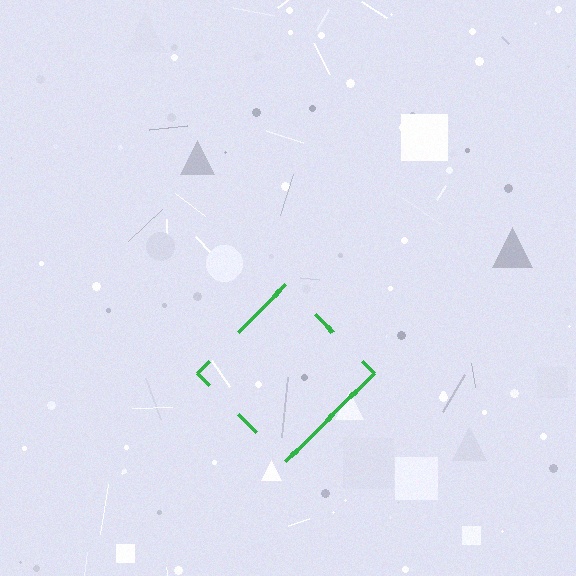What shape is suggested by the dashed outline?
The dashed outline suggests a diamond.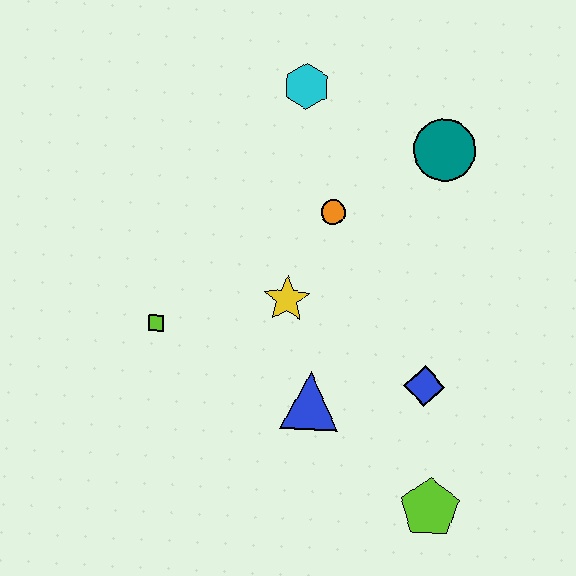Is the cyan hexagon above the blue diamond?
Yes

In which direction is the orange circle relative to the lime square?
The orange circle is to the right of the lime square.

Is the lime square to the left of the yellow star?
Yes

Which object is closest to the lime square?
The yellow star is closest to the lime square.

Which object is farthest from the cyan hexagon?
The lime pentagon is farthest from the cyan hexagon.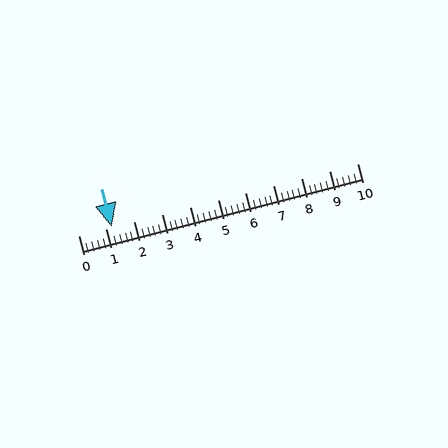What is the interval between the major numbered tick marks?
The major tick marks are spaced 1 units apart.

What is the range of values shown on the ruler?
The ruler shows values from 0 to 10.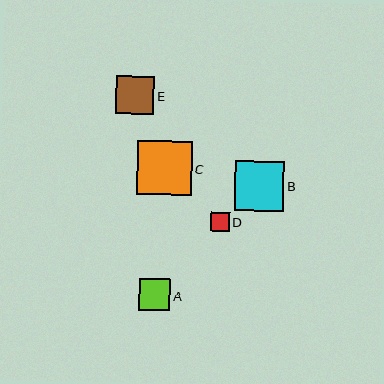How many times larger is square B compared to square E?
Square B is approximately 1.3 times the size of square E.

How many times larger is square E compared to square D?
Square E is approximately 2.0 times the size of square D.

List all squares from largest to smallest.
From largest to smallest: C, B, E, A, D.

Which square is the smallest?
Square D is the smallest with a size of approximately 19 pixels.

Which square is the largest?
Square C is the largest with a size of approximately 54 pixels.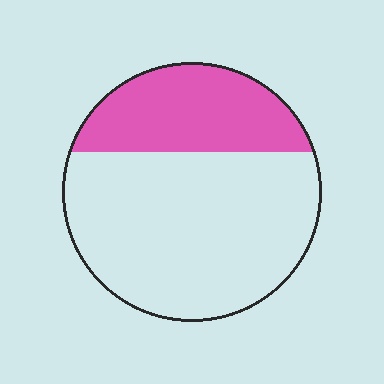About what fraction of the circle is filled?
About one third (1/3).